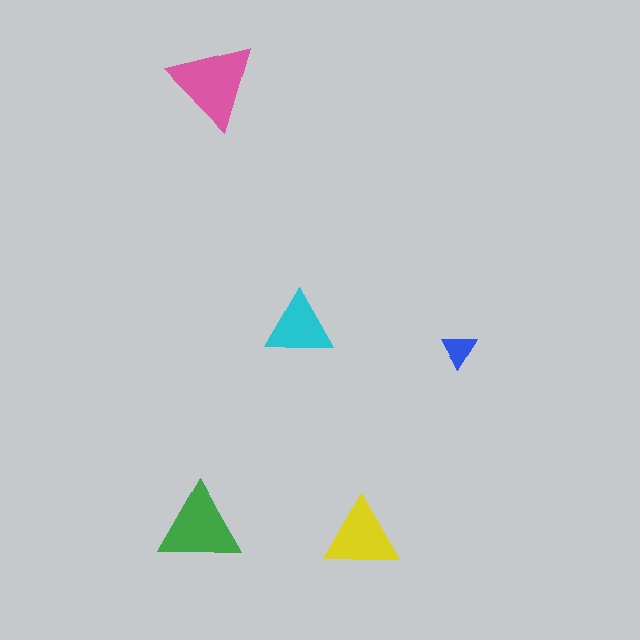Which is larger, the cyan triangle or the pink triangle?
The pink one.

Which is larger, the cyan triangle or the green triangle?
The green one.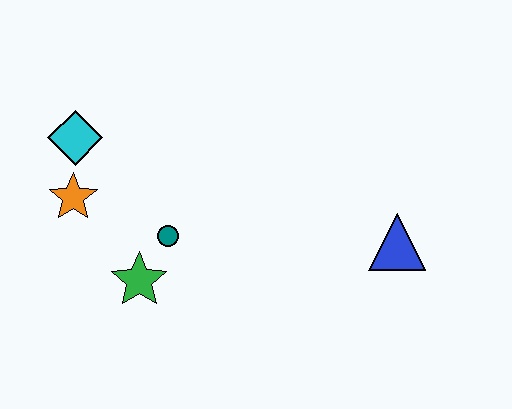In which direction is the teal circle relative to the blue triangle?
The teal circle is to the left of the blue triangle.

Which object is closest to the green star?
The teal circle is closest to the green star.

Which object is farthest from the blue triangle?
The cyan diamond is farthest from the blue triangle.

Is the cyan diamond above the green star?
Yes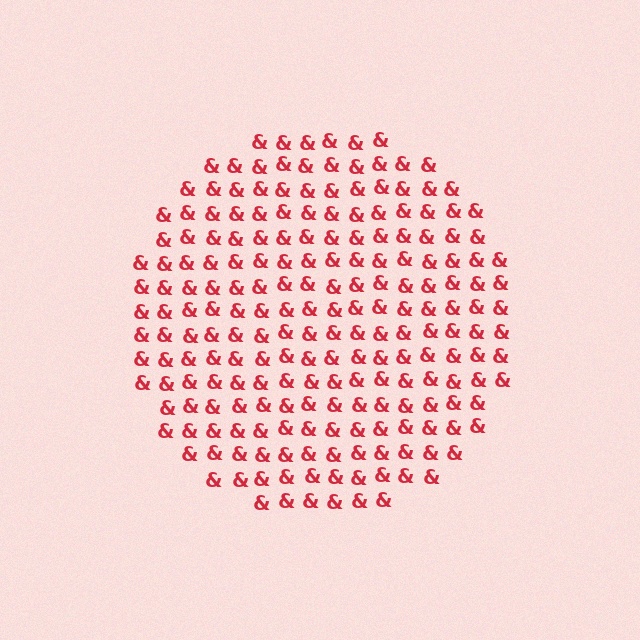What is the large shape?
The large shape is a circle.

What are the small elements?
The small elements are ampersands.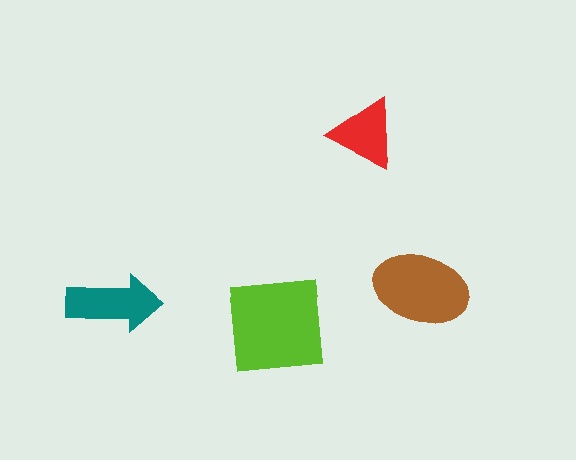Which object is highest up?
The red triangle is topmost.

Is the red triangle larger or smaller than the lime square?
Smaller.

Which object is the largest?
The lime square.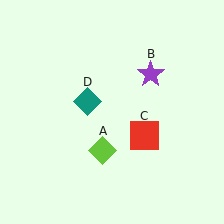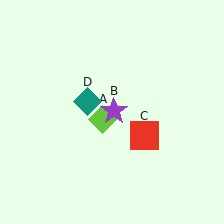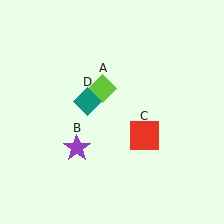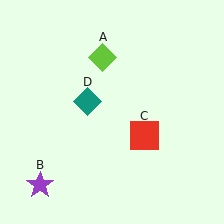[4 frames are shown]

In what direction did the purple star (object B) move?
The purple star (object B) moved down and to the left.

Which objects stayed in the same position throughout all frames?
Red square (object C) and teal diamond (object D) remained stationary.